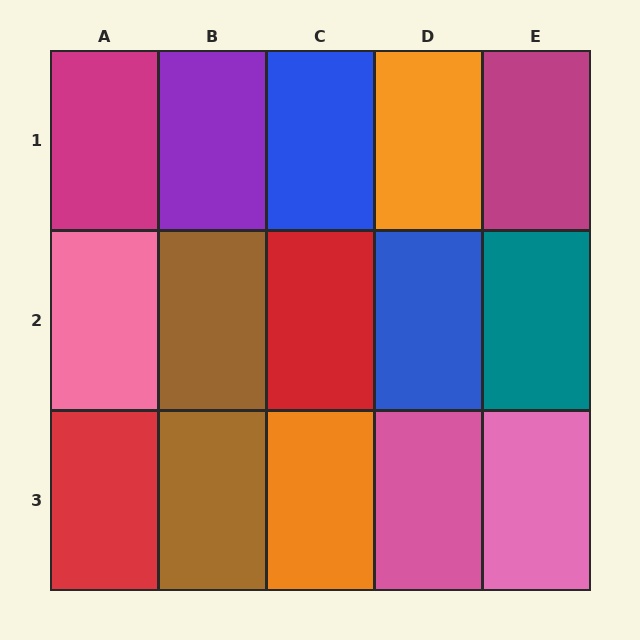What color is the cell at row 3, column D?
Pink.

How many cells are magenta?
2 cells are magenta.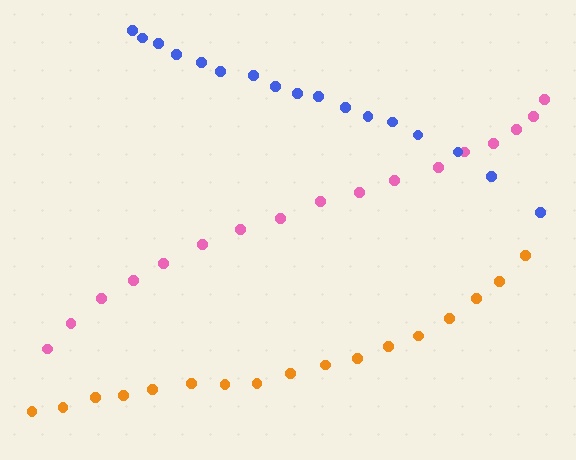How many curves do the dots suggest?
There are 3 distinct paths.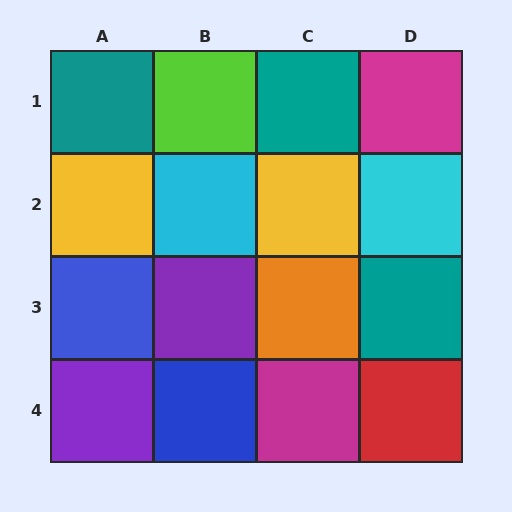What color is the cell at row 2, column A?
Yellow.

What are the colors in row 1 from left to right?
Teal, lime, teal, magenta.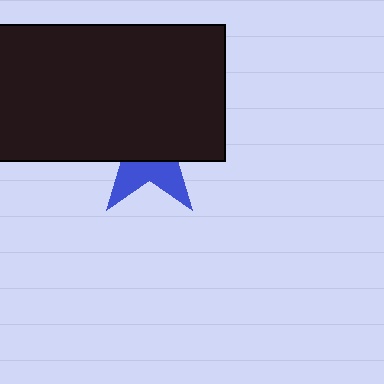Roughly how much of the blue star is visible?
A small part of it is visible (roughly 35%).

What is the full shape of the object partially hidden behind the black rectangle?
The partially hidden object is a blue star.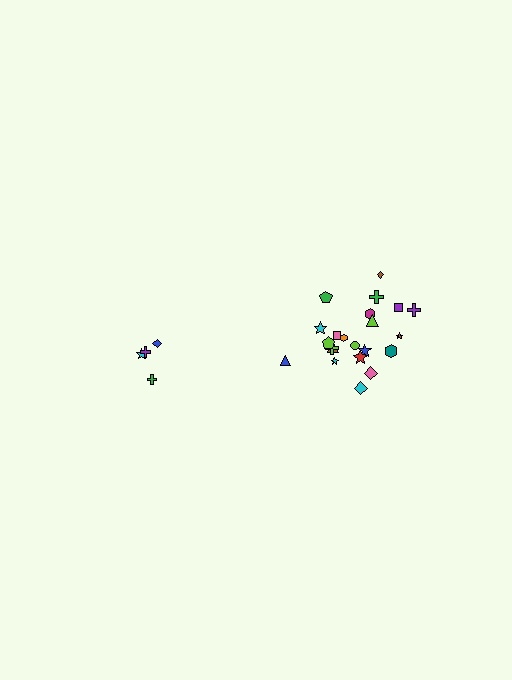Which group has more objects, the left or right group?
The right group.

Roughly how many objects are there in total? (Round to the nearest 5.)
Roughly 25 objects in total.